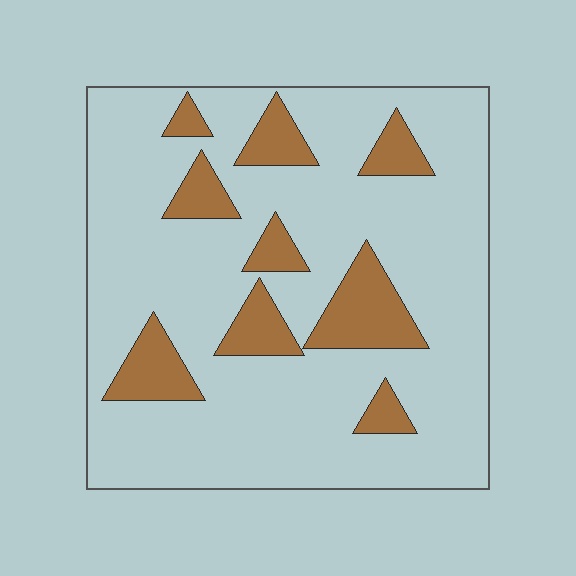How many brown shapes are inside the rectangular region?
9.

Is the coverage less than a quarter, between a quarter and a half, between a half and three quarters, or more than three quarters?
Less than a quarter.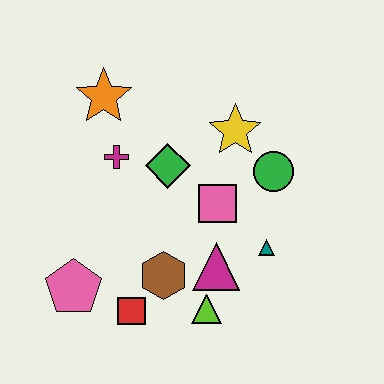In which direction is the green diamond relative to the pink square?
The green diamond is to the left of the pink square.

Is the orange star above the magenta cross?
Yes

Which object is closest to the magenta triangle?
The lime triangle is closest to the magenta triangle.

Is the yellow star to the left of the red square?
No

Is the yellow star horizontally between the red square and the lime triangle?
No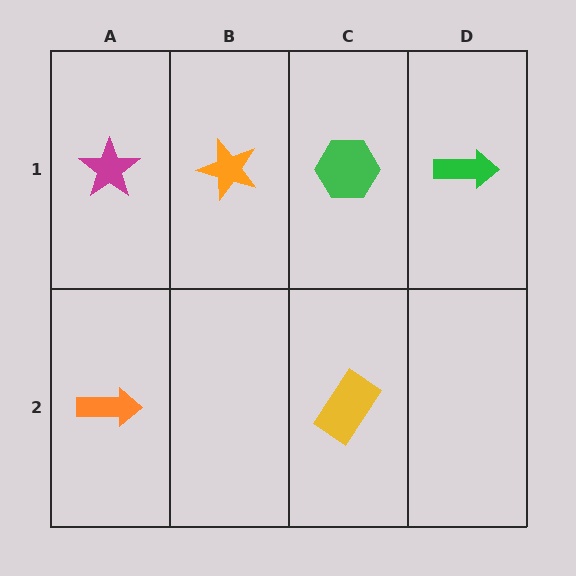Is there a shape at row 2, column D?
No, that cell is empty.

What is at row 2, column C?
A yellow rectangle.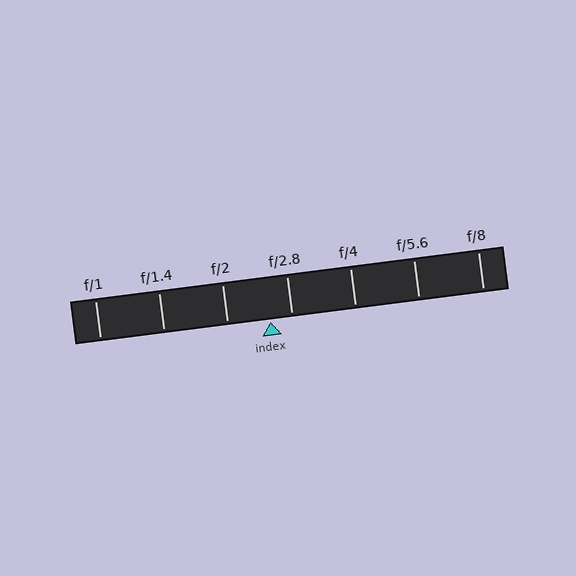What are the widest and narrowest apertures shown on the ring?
The widest aperture shown is f/1 and the narrowest is f/8.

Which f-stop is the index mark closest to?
The index mark is closest to f/2.8.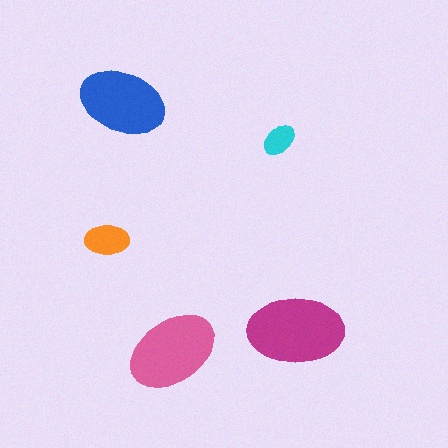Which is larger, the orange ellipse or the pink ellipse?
The pink one.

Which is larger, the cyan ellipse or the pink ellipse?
The pink one.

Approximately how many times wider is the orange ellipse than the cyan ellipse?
About 1.5 times wider.